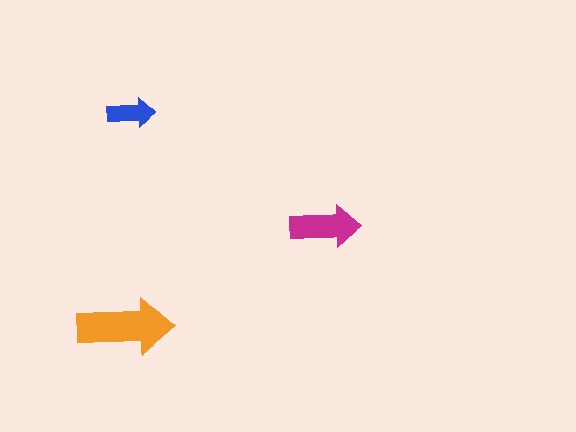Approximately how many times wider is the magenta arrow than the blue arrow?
About 1.5 times wider.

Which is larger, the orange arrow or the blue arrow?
The orange one.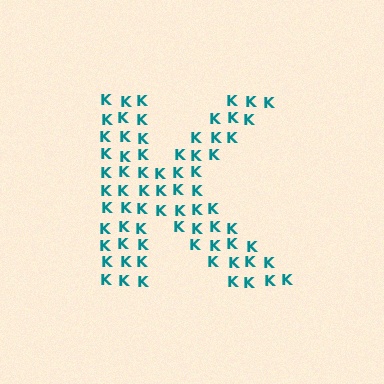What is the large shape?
The large shape is the letter K.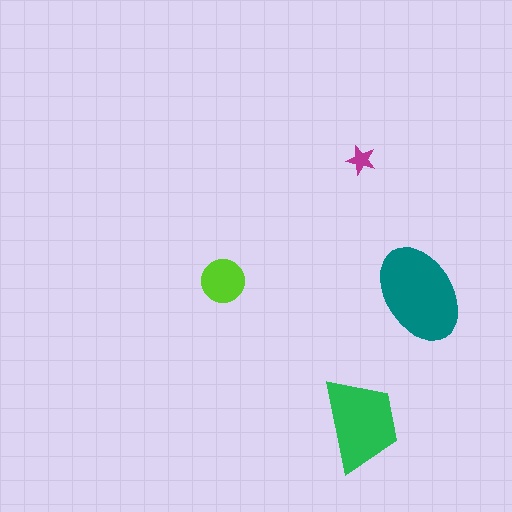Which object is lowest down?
The green trapezoid is bottommost.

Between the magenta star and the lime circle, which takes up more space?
The lime circle.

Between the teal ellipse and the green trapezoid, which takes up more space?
The teal ellipse.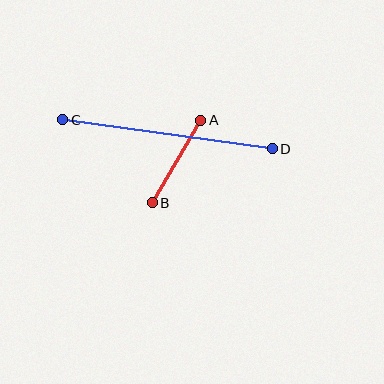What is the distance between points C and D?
The distance is approximately 211 pixels.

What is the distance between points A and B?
The distance is approximately 96 pixels.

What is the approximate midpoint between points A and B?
The midpoint is at approximately (176, 162) pixels.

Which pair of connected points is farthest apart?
Points C and D are farthest apart.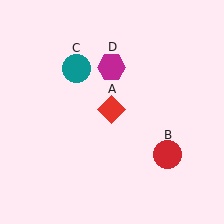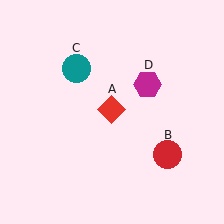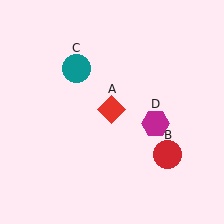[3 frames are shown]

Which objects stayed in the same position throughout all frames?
Red diamond (object A) and red circle (object B) and teal circle (object C) remained stationary.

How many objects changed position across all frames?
1 object changed position: magenta hexagon (object D).